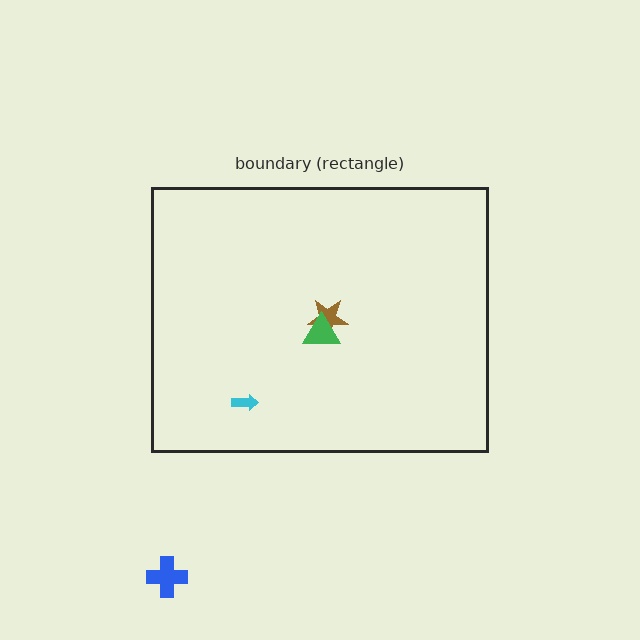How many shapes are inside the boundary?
3 inside, 1 outside.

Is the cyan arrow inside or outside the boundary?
Inside.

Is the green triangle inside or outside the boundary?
Inside.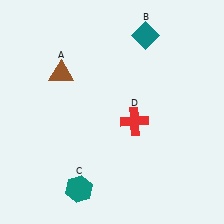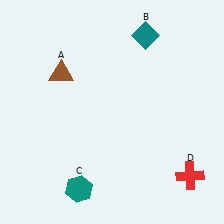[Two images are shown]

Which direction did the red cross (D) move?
The red cross (D) moved right.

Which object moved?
The red cross (D) moved right.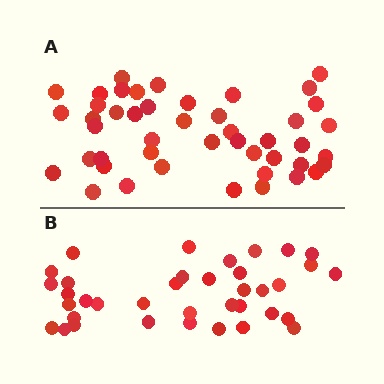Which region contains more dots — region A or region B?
Region A (the top region) has more dots.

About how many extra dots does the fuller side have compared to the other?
Region A has roughly 8 or so more dots than region B.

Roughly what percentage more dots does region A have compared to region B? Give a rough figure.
About 25% more.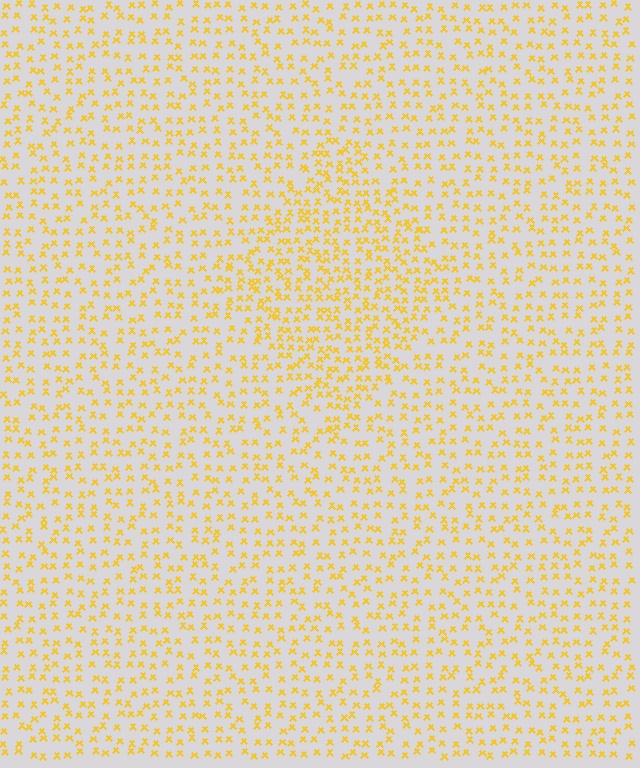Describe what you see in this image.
The image contains small yellow elements arranged at two different densities. A diamond-shaped region is visible where the elements are more densely packed than the surrounding area.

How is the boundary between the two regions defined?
The boundary is defined by a change in element density (approximately 1.6x ratio). All elements are the same color, size, and shape.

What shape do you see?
I see a diamond.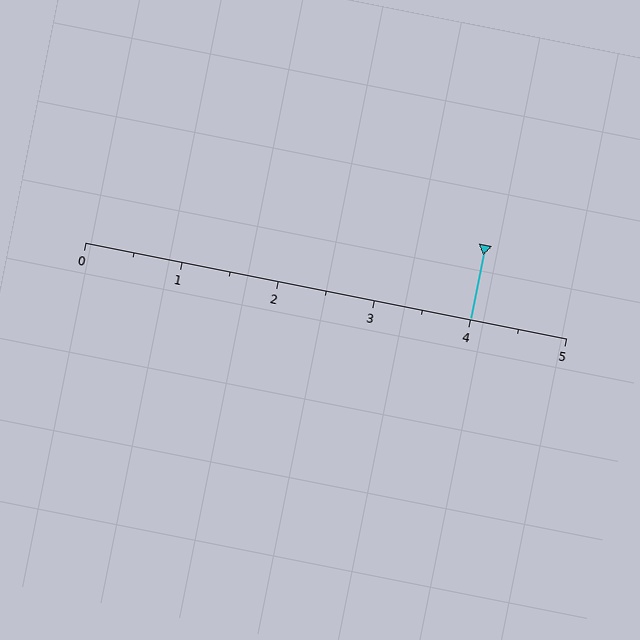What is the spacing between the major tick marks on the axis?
The major ticks are spaced 1 apart.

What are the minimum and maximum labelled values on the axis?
The axis runs from 0 to 5.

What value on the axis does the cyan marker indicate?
The marker indicates approximately 4.